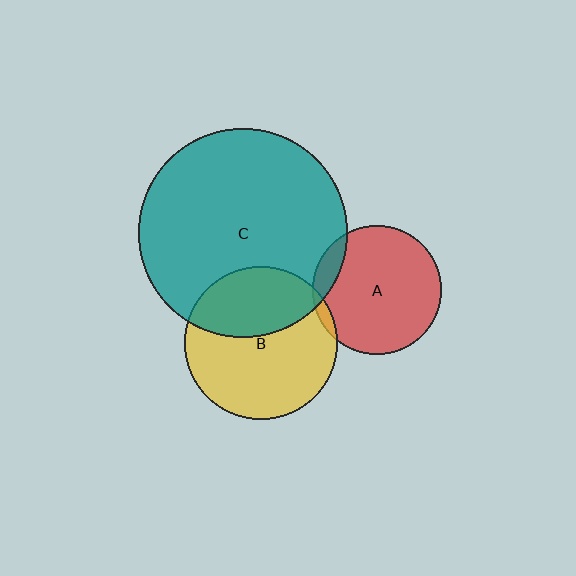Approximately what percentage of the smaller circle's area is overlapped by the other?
Approximately 10%.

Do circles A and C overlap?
Yes.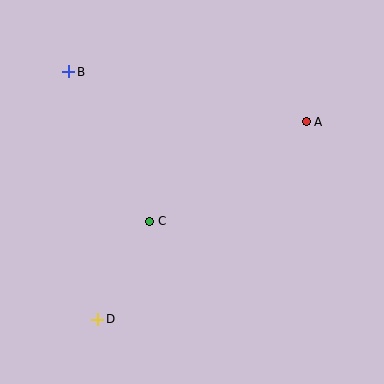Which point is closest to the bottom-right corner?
Point A is closest to the bottom-right corner.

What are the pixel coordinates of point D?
Point D is at (98, 319).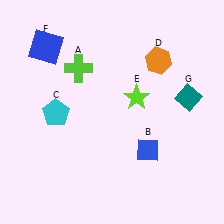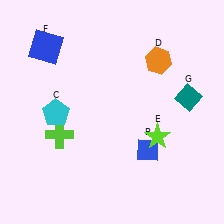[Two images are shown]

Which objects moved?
The objects that moved are: the lime cross (A), the lime star (E).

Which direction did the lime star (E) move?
The lime star (E) moved down.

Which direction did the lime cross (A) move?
The lime cross (A) moved down.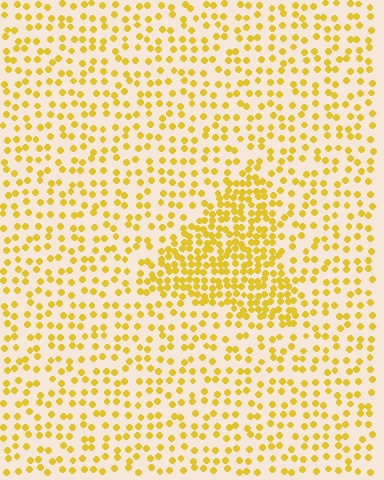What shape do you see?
I see a triangle.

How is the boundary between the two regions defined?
The boundary is defined by a change in element density (approximately 2.2x ratio). All elements are the same color, size, and shape.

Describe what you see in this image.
The image contains small yellow elements arranged at two different densities. A triangle-shaped region is visible where the elements are more densely packed than the surrounding area.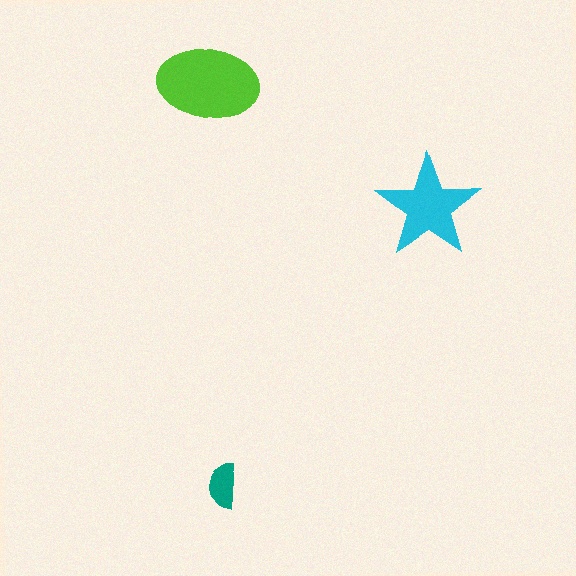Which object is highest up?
The lime ellipse is topmost.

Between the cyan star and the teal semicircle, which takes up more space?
The cyan star.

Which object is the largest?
The lime ellipse.